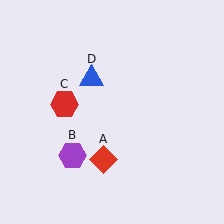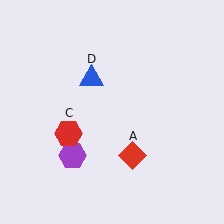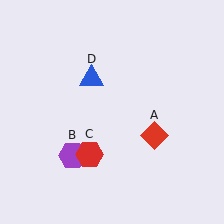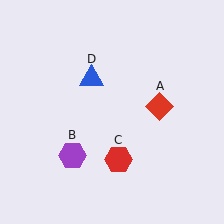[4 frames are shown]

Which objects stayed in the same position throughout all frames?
Purple hexagon (object B) and blue triangle (object D) remained stationary.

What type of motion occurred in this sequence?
The red diamond (object A), red hexagon (object C) rotated counterclockwise around the center of the scene.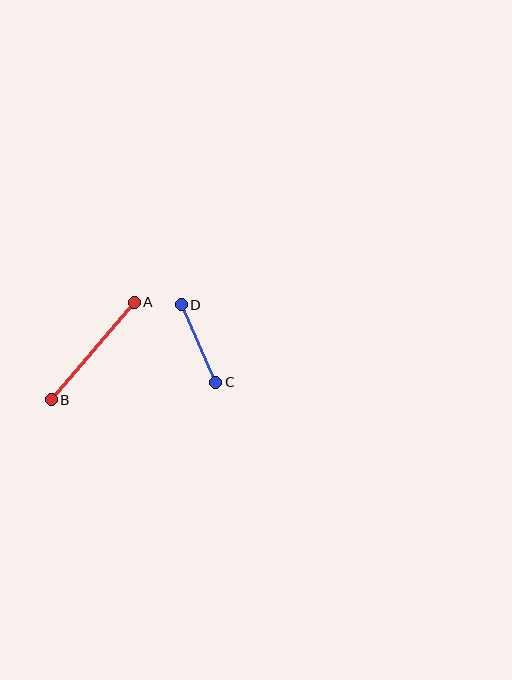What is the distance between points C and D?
The distance is approximately 85 pixels.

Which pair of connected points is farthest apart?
Points A and B are farthest apart.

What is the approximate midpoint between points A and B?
The midpoint is at approximately (93, 351) pixels.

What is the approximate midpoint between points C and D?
The midpoint is at approximately (198, 343) pixels.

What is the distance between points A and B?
The distance is approximately 128 pixels.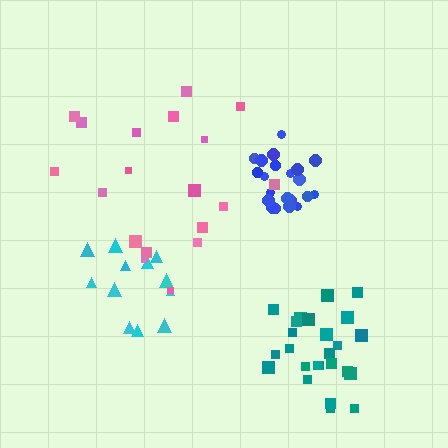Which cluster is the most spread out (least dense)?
Pink.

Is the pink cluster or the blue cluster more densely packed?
Blue.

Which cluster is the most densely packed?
Blue.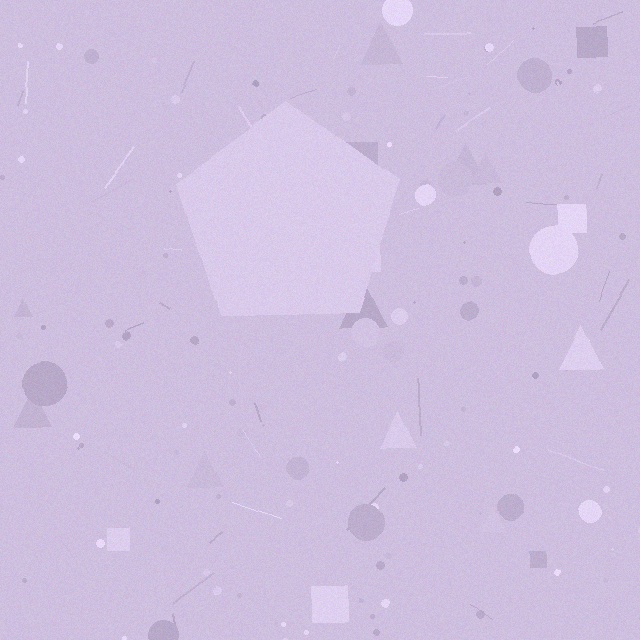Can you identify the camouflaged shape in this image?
The camouflaged shape is a pentagon.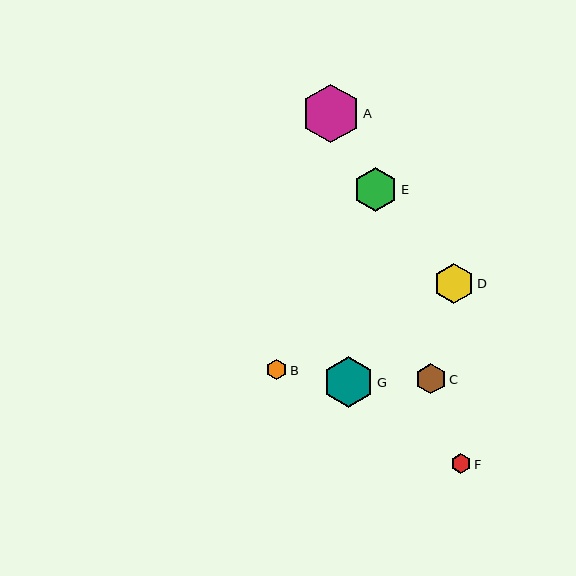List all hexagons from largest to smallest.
From largest to smallest: A, G, E, D, C, B, F.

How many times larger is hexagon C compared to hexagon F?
Hexagon C is approximately 1.5 times the size of hexagon F.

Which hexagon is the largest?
Hexagon A is the largest with a size of approximately 58 pixels.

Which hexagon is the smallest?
Hexagon F is the smallest with a size of approximately 20 pixels.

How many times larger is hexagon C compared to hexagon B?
Hexagon C is approximately 1.5 times the size of hexagon B.